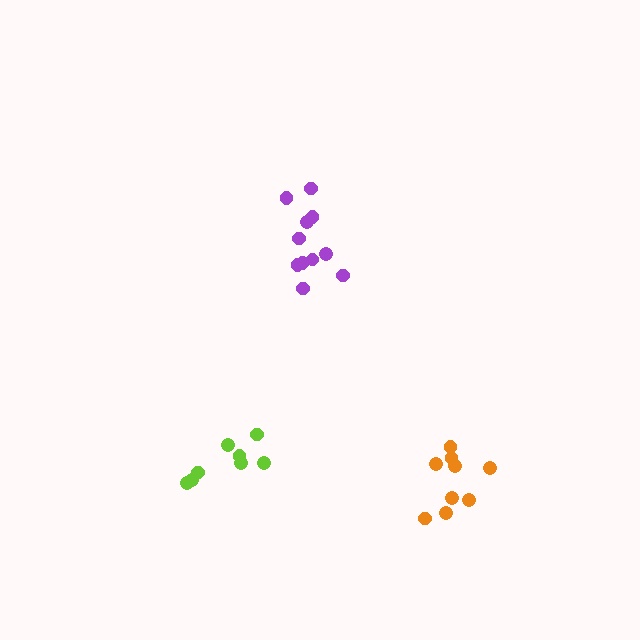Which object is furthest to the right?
The orange cluster is rightmost.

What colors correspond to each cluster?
The clusters are colored: orange, purple, lime.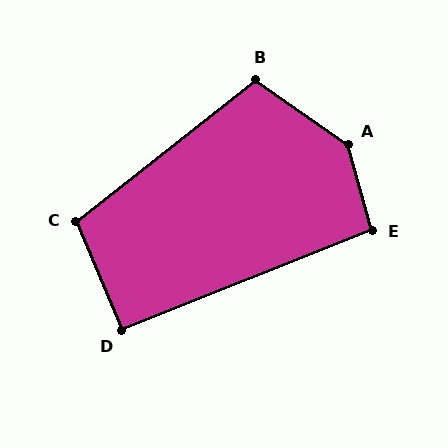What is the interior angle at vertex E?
Approximately 97 degrees (obtuse).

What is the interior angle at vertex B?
Approximately 107 degrees (obtuse).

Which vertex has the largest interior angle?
A, at approximately 140 degrees.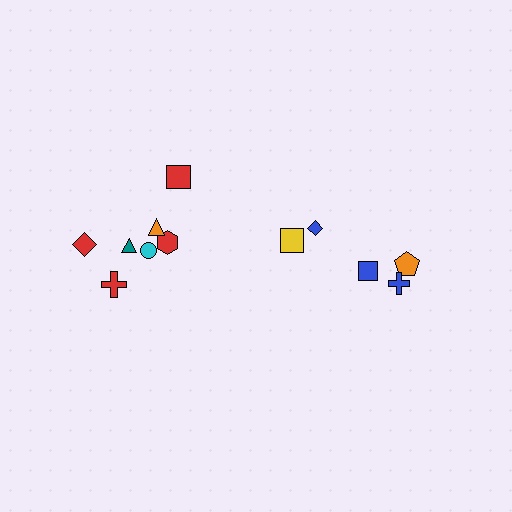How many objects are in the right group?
There are 5 objects.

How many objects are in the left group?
There are 7 objects.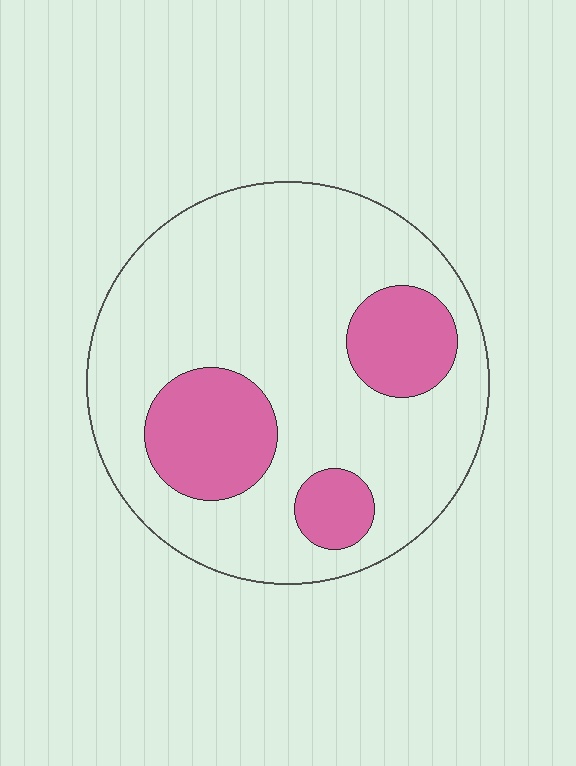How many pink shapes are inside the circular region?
3.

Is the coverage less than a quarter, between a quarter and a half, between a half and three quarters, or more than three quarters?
Less than a quarter.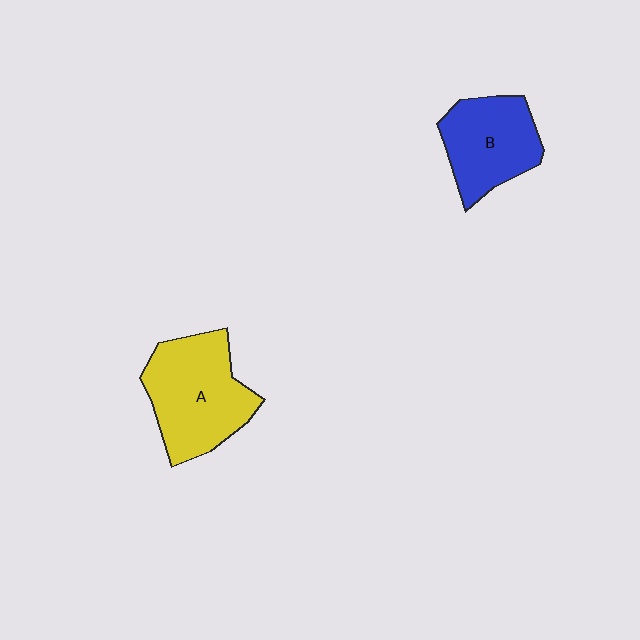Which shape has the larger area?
Shape A (yellow).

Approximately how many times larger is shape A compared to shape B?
Approximately 1.3 times.